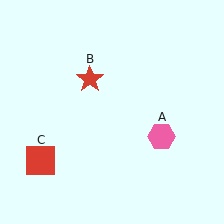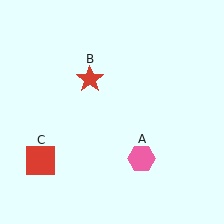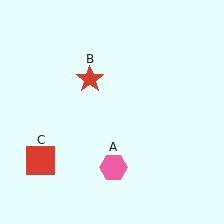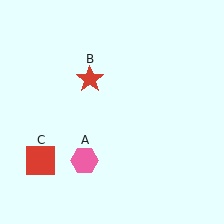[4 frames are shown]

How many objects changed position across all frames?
1 object changed position: pink hexagon (object A).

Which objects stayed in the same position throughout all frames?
Red star (object B) and red square (object C) remained stationary.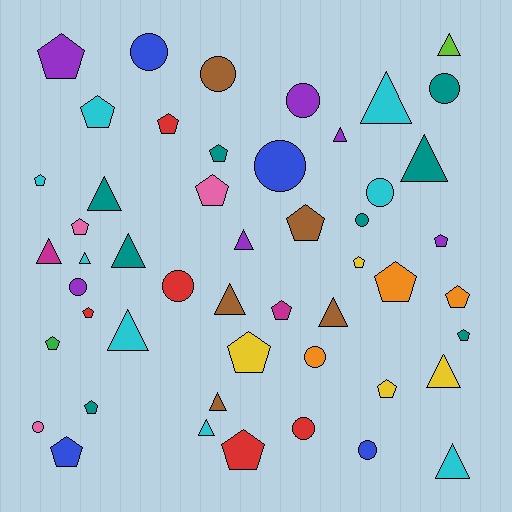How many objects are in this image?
There are 50 objects.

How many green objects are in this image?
There is 1 green object.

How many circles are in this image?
There are 13 circles.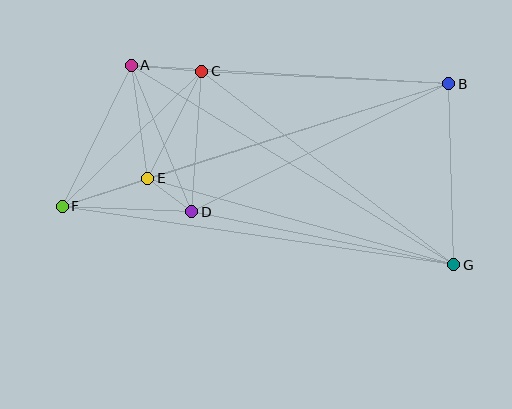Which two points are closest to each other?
Points D and E are closest to each other.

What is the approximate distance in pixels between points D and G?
The distance between D and G is approximately 268 pixels.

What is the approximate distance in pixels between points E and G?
The distance between E and G is approximately 318 pixels.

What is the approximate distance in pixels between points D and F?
The distance between D and F is approximately 129 pixels.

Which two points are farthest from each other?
Points B and F are farthest from each other.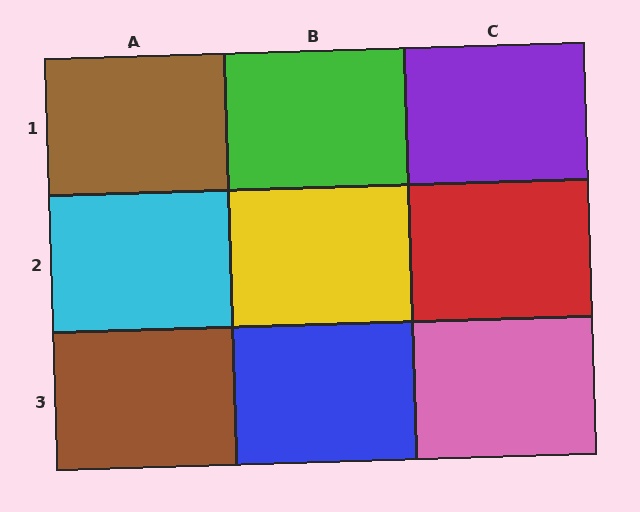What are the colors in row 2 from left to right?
Cyan, yellow, red.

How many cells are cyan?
1 cell is cyan.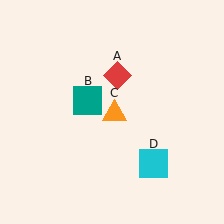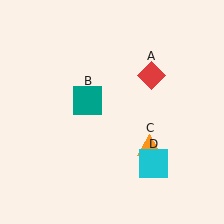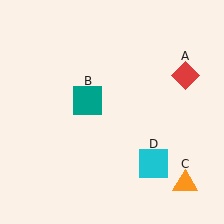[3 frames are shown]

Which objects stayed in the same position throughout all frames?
Teal square (object B) and cyan square (object D) remained stationary.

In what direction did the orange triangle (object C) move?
The orange triangle (object C) moved down and to the right.